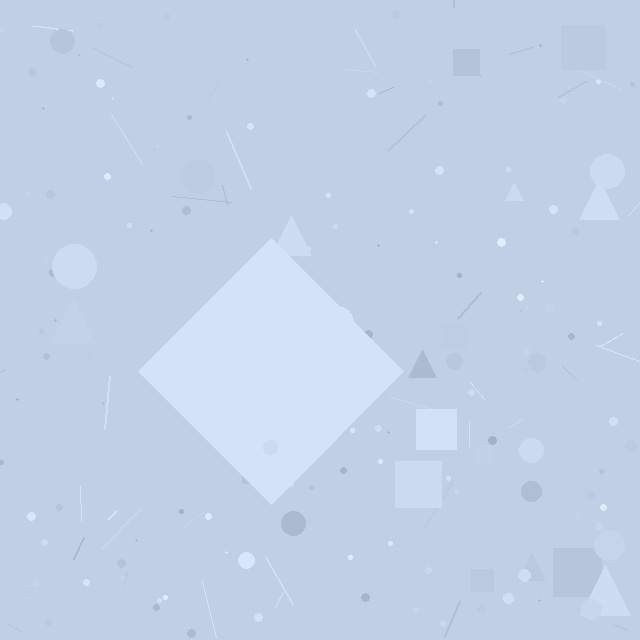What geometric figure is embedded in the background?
A diamond is embedded in the background.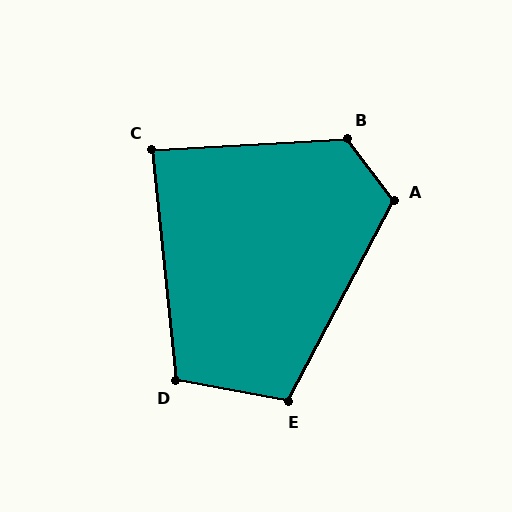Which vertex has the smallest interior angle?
C, at approximately 87 degrees.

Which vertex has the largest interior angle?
B, at approximately 124 degrees.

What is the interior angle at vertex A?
Approximately 115 degrees (obtuse).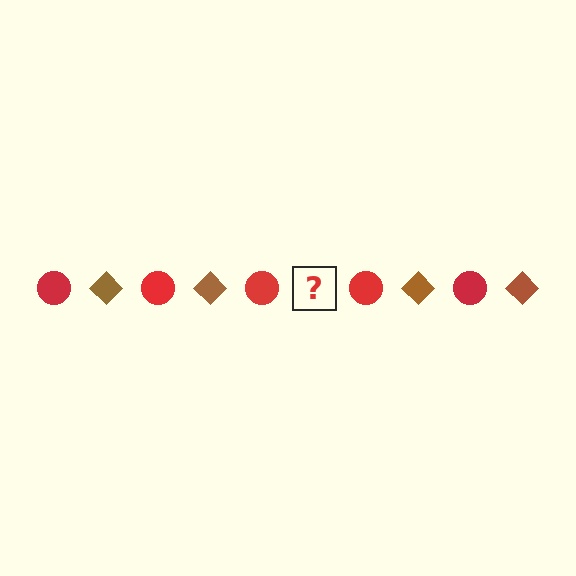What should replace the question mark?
The question mark should be replaced with a brown diamond.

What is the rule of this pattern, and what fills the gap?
The rule is that the pattern alternates between red circle and brown diamond. The gap should be filled with a brown diamond.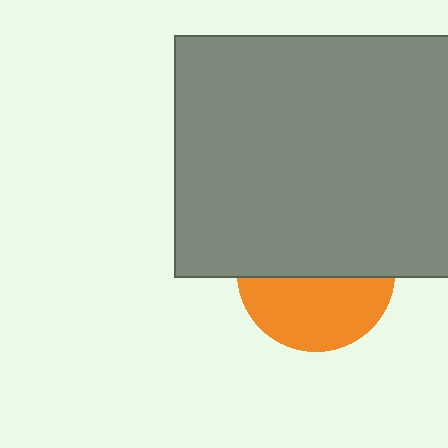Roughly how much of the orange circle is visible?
About half of it is visible (roughly 46%).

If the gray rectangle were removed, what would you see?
You would see the complete orange circle.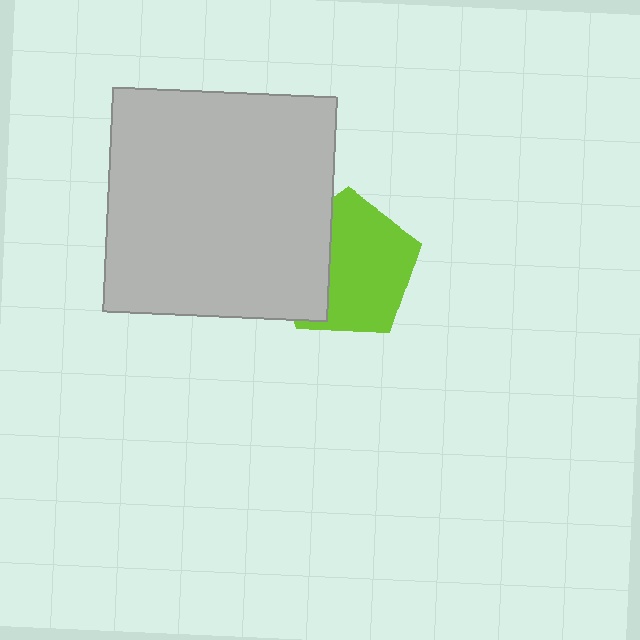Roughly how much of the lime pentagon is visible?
Most of it is visible (roughly 66%).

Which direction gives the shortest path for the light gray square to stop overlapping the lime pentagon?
Moving left gives the shortest separation.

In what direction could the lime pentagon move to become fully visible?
The lime pentagon could move right. That would shift it out from behind the light gray square entirely.